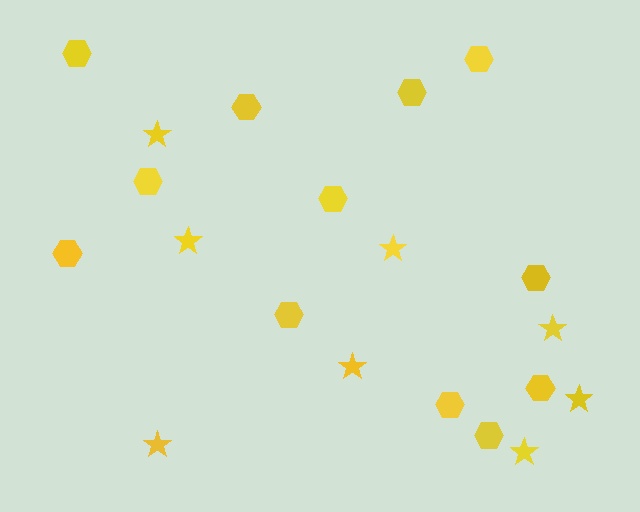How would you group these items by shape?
There are 2 groups: one group of stars (8) and one group of hexagons (12).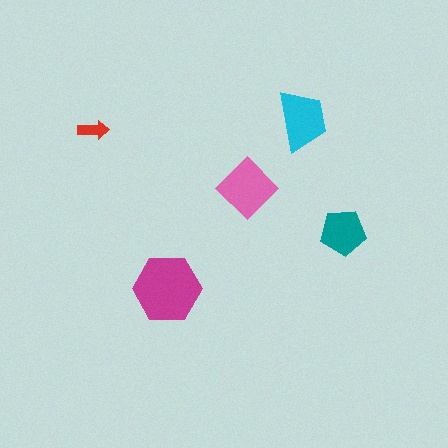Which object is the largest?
The magenta hexagon.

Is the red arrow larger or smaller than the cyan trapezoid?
Smaller.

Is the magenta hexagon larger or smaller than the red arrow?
Larger.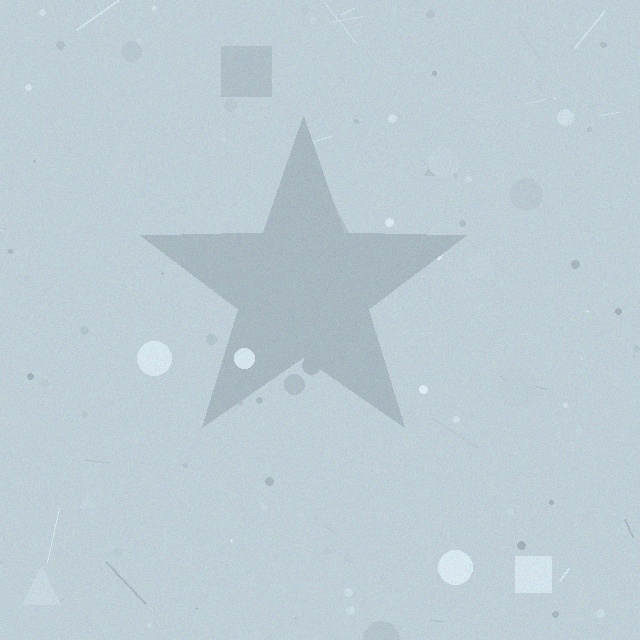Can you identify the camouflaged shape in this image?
The camouflaged shape is a star.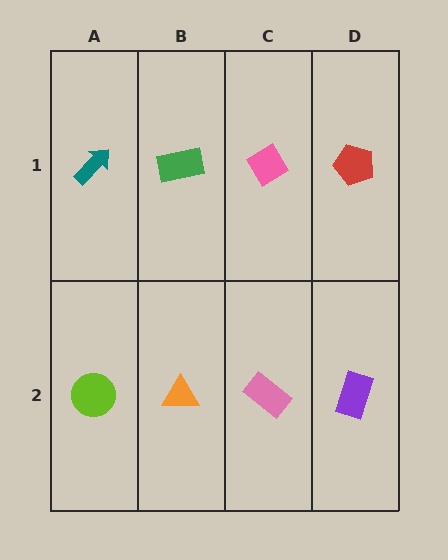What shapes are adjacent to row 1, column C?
A pink rectangle (row 2, column C), a green rectangle (row 1, column B), a red pentagon (row 1, column D).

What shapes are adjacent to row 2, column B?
A green rectangle (row 1, column B), a lime circle (row 2, column A), a pink rectangle (row 2, column C).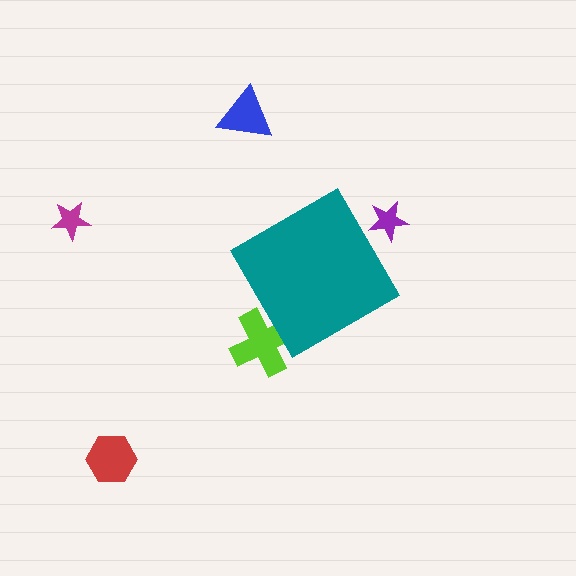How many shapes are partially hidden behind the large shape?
2 shapes are partially hidden.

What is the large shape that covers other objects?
A teal diamond.